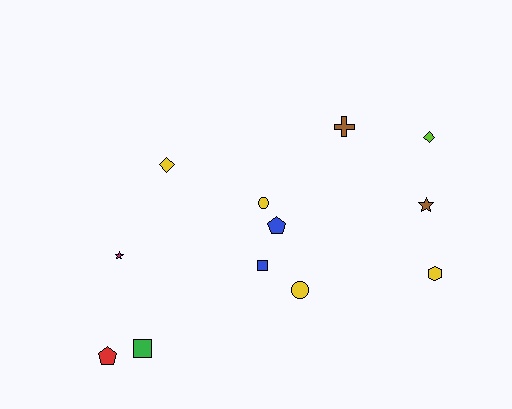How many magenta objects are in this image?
There is 1 magenta object.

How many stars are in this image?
There are 2 stars.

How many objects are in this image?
There are 12 objects.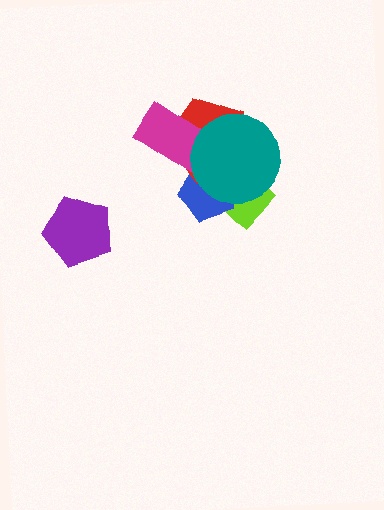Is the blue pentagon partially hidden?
Yes, it is partially covered by another shape.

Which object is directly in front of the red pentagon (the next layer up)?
The magenta rectangle is directly in front of the red pentagon.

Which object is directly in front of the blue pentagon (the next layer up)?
The red pentagon is directly in front of the blue pentagon.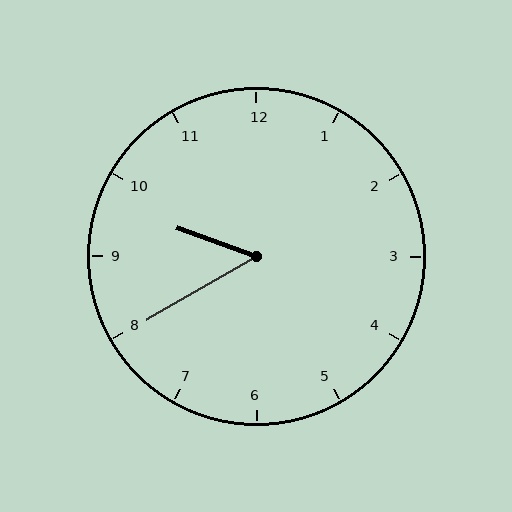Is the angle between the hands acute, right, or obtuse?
It is acute.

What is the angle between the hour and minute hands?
Approximately 50 degrees.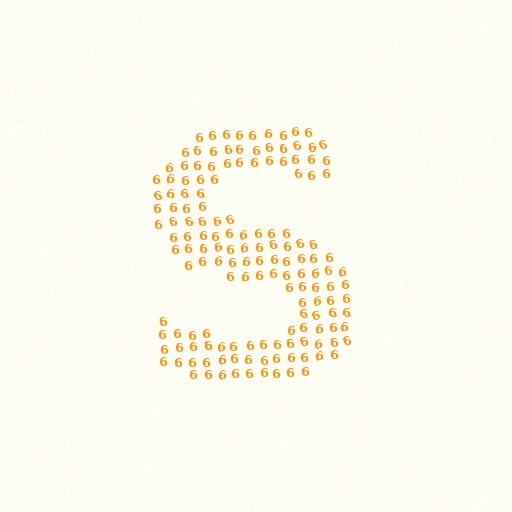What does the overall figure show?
The overall figure shows the letter S.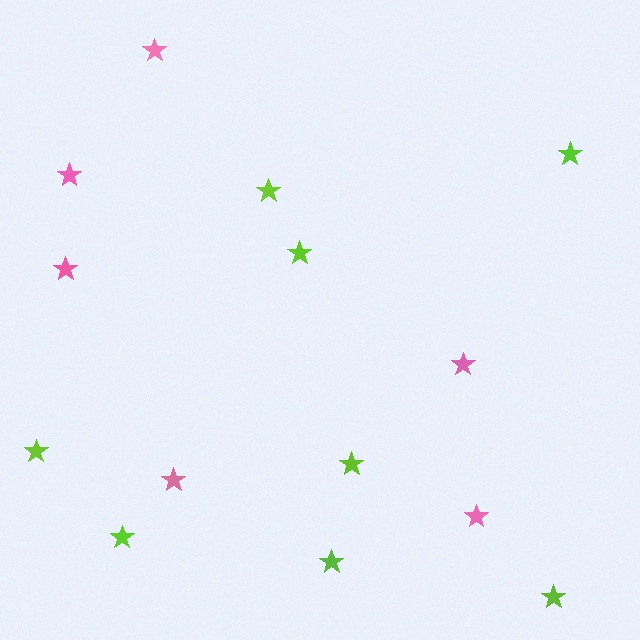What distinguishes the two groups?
There are 2 groups: one group of lime stars (8) and one group of pink stars (6).